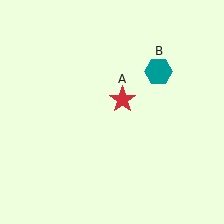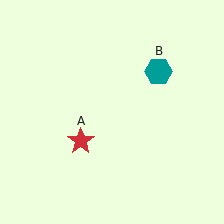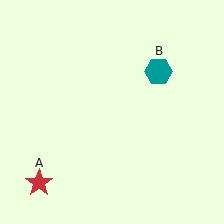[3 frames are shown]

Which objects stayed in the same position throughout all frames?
Teal hexagon (object B) remained stationary.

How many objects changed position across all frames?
1 object changed position: red star (object A).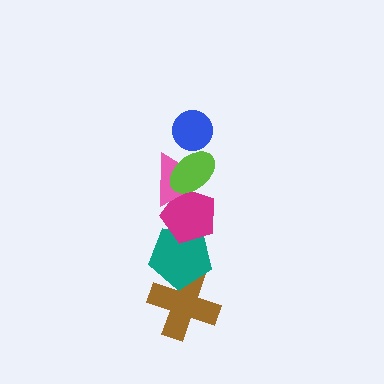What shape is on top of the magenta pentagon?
The pink triangle is on top of the magenta pentagon.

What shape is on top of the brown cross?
The teal pentagon is on top of the brown cross.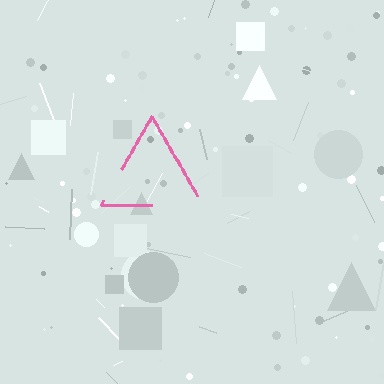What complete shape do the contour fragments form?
The contour fragments form a triangle.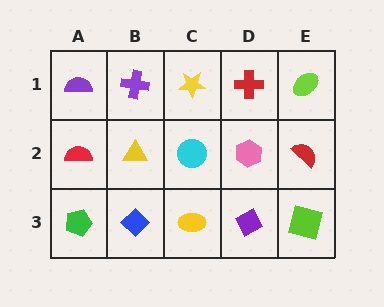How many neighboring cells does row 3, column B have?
3.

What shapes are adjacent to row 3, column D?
A pink hexagon (row 2, column D), a yellow ellipse (row 3, column C), a lime square (row 3, column E).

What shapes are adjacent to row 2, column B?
A purple cross (row 1, column B), a blue diamond (row 3, column B), a red semicircle (row 2, column A), a cyan circle (row 2, column C).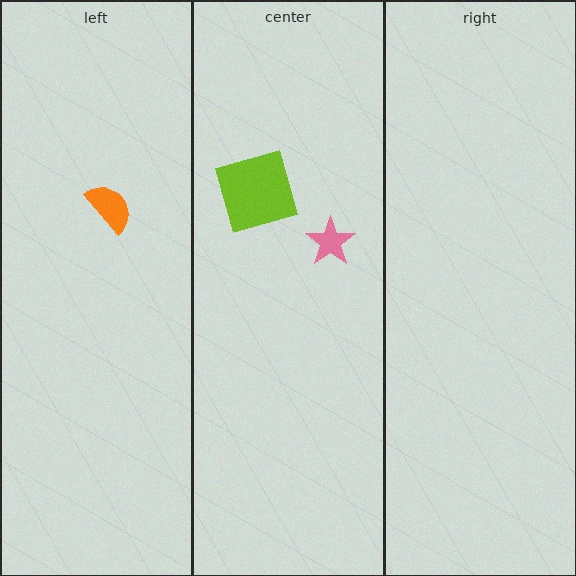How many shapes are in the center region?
2.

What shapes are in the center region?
The pink star, the lime square.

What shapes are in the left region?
The orange semicircle.